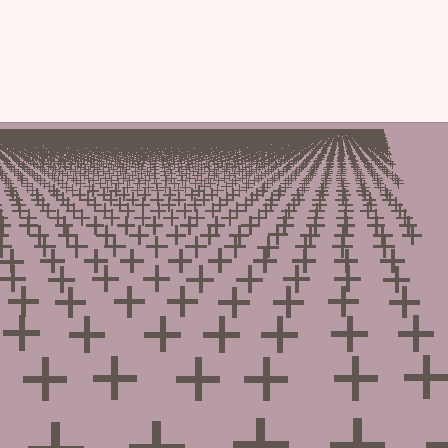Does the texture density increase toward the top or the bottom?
Density increases toward the top.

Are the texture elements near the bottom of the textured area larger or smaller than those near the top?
Larger. Near the bottom, elements are closer to the viewer and appear at a bigger on-screen size.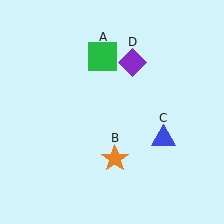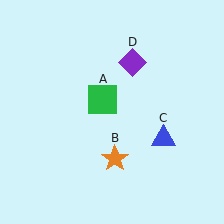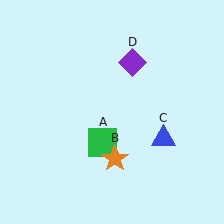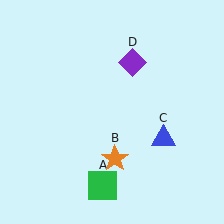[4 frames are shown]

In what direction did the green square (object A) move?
The green square (object A) moved down.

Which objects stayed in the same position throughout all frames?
Orange star (object B) and blue triangle (object C) and purple diamond (object D) remained stationary.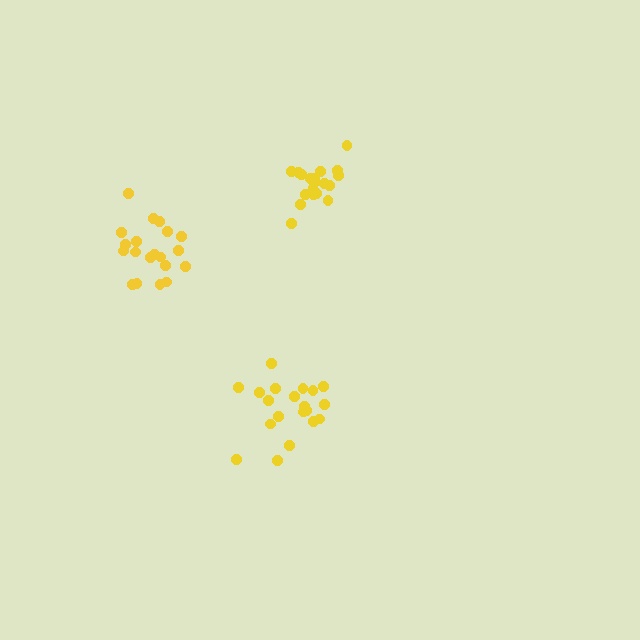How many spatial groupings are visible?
There are 3 spatial groupings.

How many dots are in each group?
Group 1: 20 dots, Group 2: 19 dots, Group 3: 21 dots (60 total).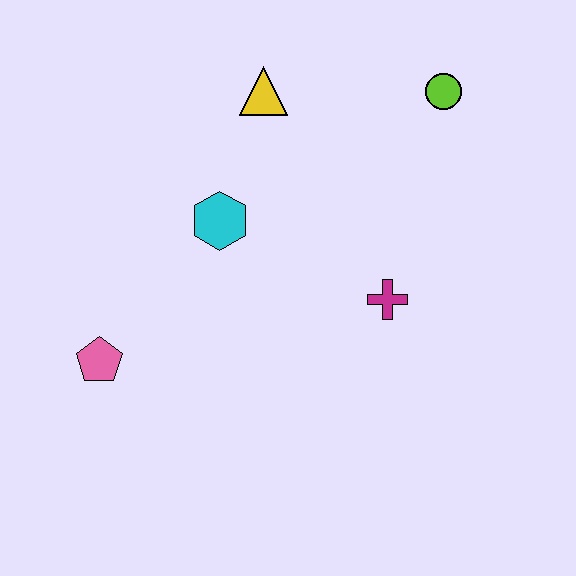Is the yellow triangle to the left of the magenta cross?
Yes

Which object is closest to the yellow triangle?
The cyan hexagon is closest to the yellow triangle.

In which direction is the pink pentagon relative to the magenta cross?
The pink pentagon is to the left of the magenta cross.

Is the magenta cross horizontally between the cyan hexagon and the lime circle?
Yes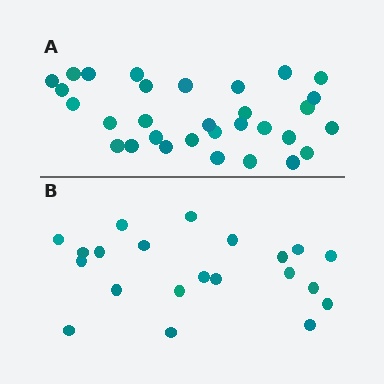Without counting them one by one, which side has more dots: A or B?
Region A (the top region) has more dots.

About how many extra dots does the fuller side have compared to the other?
Region A has roughly 10 or so more dots than region B.